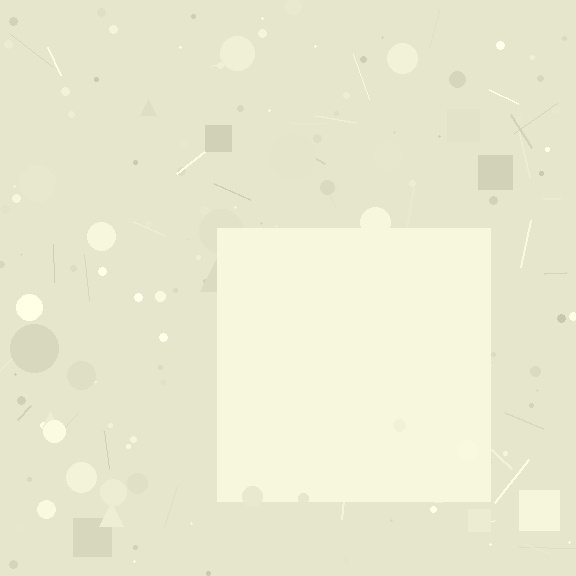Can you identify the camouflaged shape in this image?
The camouflaged shape is a square.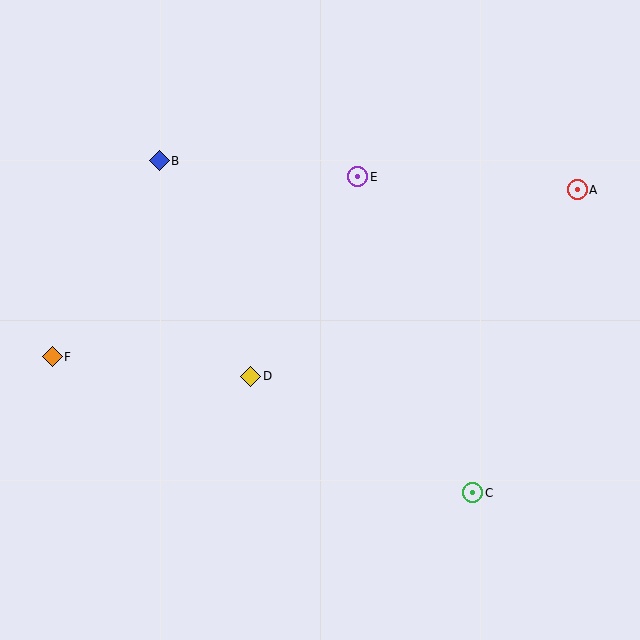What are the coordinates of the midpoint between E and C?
The midpoint between E and C is at (415, 335).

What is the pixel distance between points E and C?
The distance between E and C is 336 pixels.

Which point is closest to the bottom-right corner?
Point C is closest to the bottom-right corner.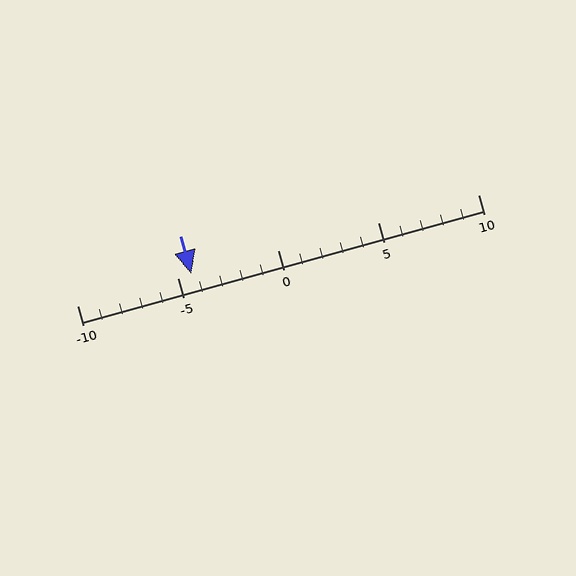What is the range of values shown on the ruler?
The ruler shows values from -10 to 10.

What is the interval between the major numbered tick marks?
The major tick marks are spaced 5 units apart.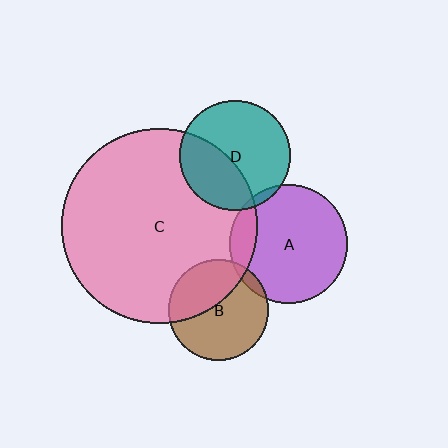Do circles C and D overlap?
Yes.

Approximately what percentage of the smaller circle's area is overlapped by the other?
Approximately 40%.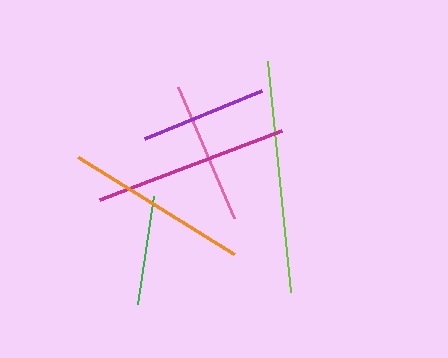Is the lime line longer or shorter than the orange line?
The lime line is longer than the orange line.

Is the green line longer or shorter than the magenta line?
The magenta line is longer than the green line.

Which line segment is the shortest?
The green line is the shortest at approximately 110 pixels.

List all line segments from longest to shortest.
From longest to shortest: lime, magenta, orange, pink, purple, green.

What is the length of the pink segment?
The pink segment is approximately 143 pixels long.